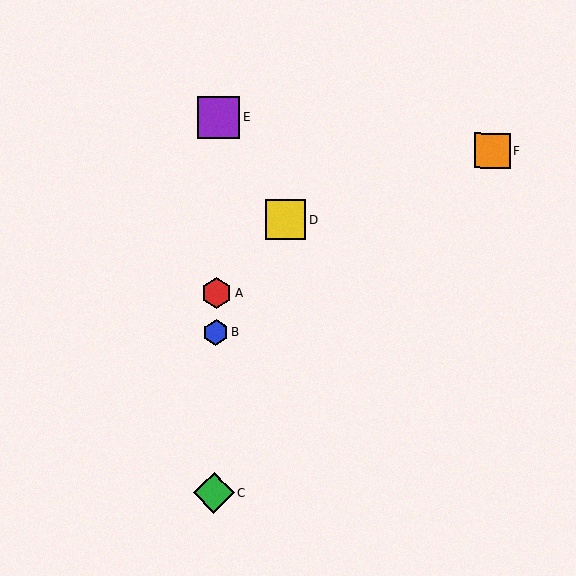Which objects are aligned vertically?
Objects A, B, C, E are aligned vertically.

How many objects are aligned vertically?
4 objects (A, B, C, E) are aligned vertically.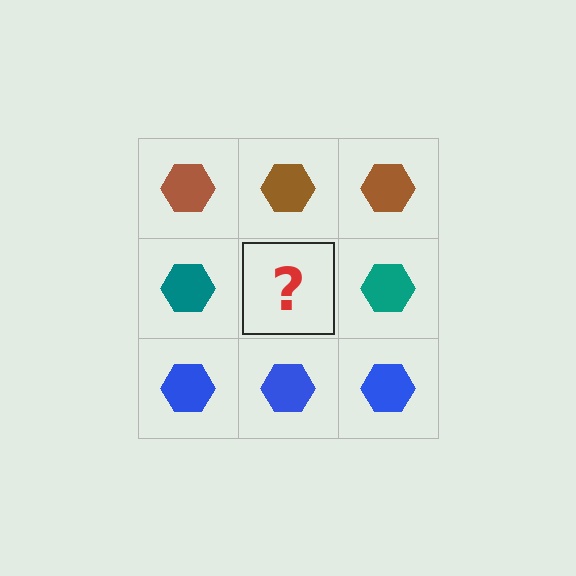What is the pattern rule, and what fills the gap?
The rule is that each row has a consistent color. The gap should be filled with a teal hexagon.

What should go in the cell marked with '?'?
The missing cell should contain a teal hexagon.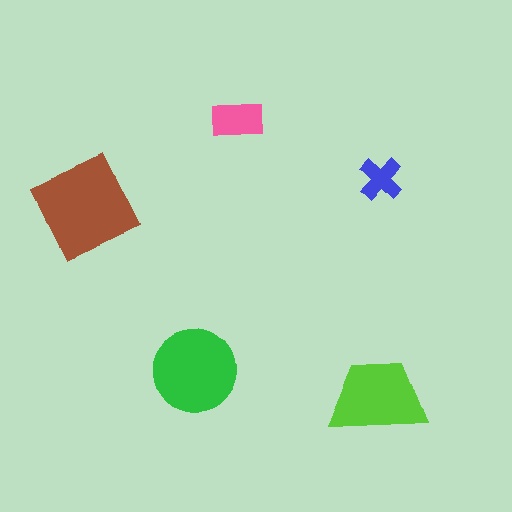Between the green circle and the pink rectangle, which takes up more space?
The green circle.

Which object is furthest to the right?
The blue cross is rightmost.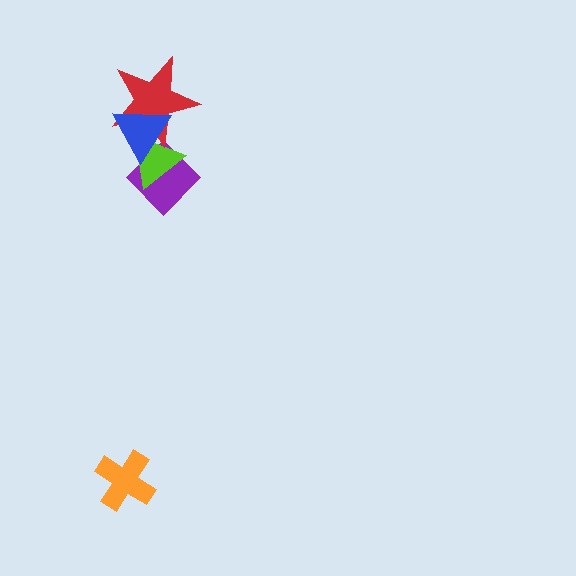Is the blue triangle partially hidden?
No, no other shape covers it.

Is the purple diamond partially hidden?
Yes, it is partially covered by another shape.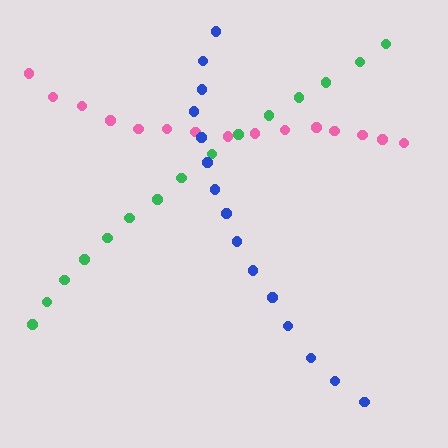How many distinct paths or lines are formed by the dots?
There are 3 distinct paths.